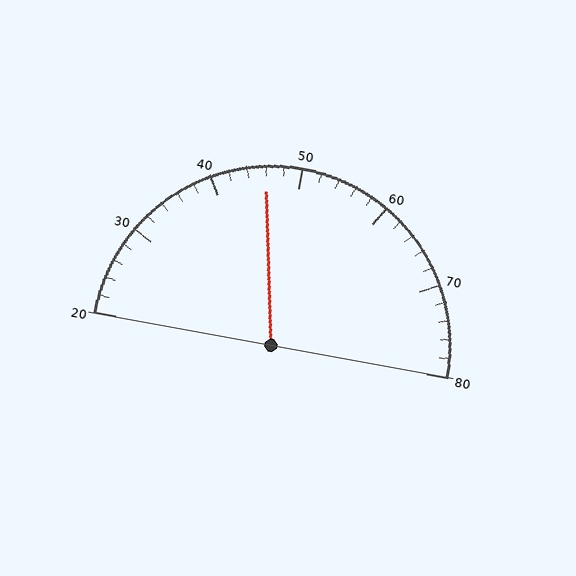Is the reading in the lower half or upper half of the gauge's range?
The reading is in the lower half of the range (20 to 80).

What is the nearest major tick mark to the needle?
The nearest major tick mark is 50.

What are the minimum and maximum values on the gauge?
The gauge ranges from 20 to 80.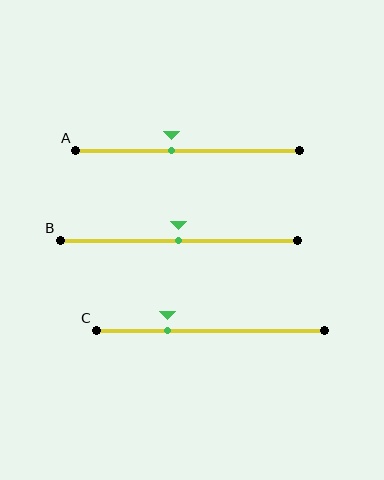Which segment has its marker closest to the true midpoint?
Segment B has its marker closest to the true midpoint.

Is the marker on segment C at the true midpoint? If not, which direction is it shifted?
No, the marker on segment C is shifted to the left by about 19% of the segment length.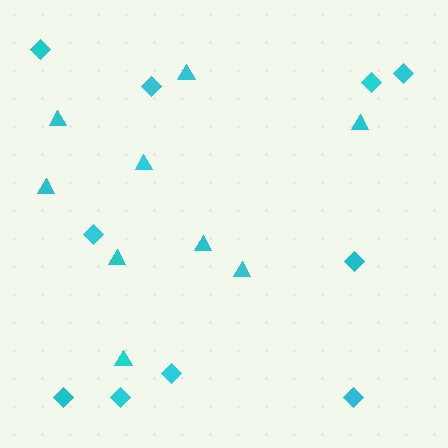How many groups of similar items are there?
There are 2 groups: one group of triangles (9) and one group of diamonds (10).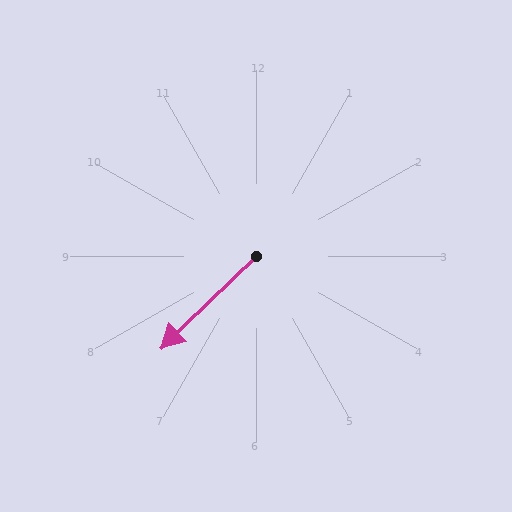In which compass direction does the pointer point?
Southwest.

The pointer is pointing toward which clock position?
Roughly 8 o'clock.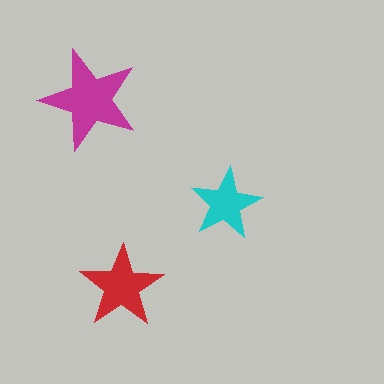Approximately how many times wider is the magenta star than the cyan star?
About 1.5 times wider.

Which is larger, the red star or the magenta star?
The magenta one.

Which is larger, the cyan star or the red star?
The red one.